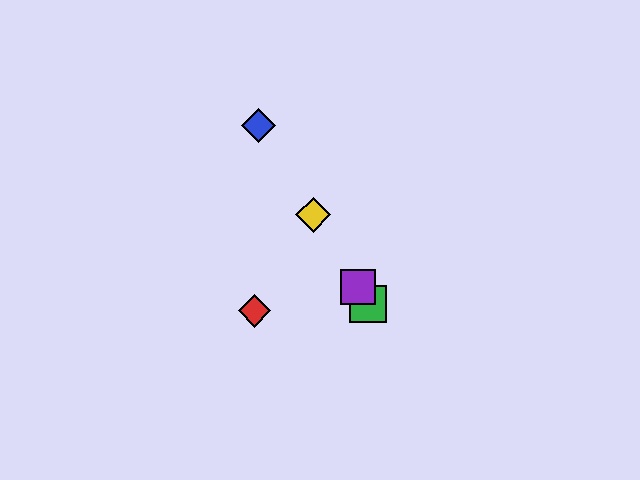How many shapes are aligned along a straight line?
4 shapes (the blue diamond, the green square, the yellow diamond, the purple square) are aligned along a straight line.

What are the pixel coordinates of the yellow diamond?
The yellow diamond is at (313, 215).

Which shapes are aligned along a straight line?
The blue diamond, the green square, the yellow diamond, the purple square are aligned along a straight line.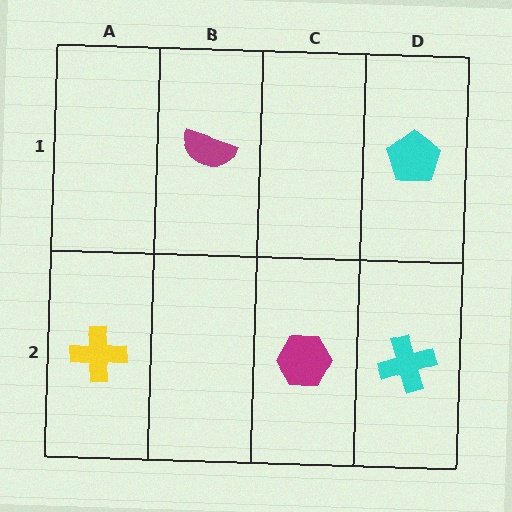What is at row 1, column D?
A cyan pentagon.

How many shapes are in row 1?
2 shapes.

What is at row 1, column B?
A magenta semicircle.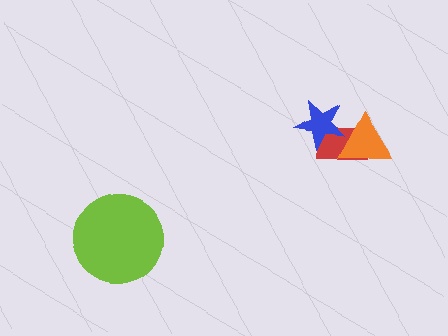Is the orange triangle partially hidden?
Yes, it is partially covered by another shape.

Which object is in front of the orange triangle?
The blue star is in front of the orange triangle.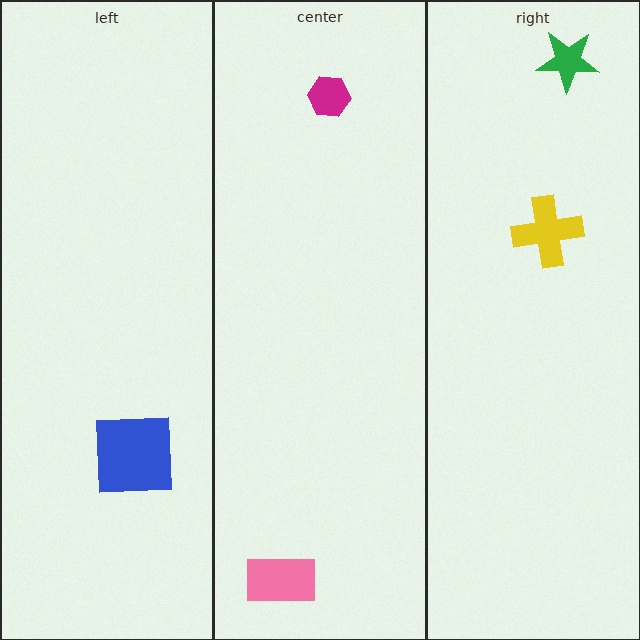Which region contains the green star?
The right region.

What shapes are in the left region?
The blue square.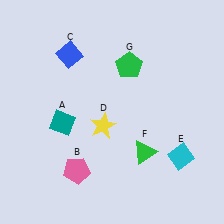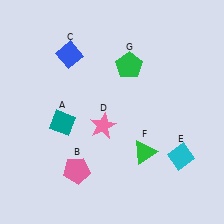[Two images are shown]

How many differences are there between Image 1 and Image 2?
There is 1 difference between the two images.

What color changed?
The star (D) changed from yellow in Image 1 to pink in Image 2.